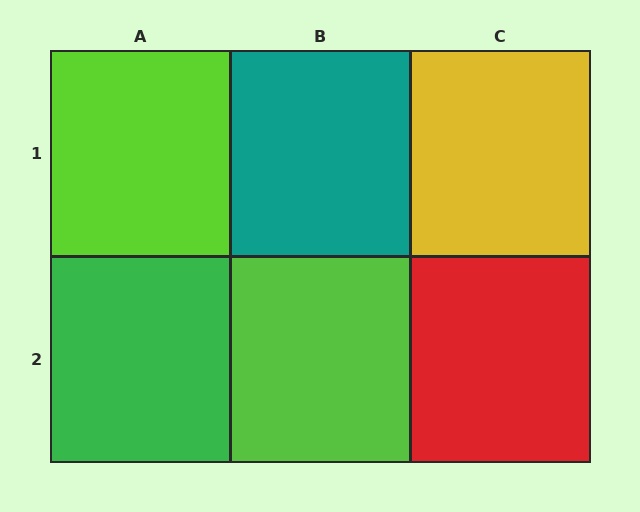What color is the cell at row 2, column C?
Red.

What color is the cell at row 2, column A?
Green.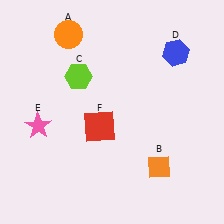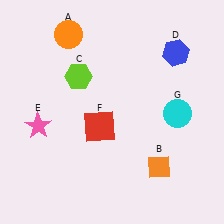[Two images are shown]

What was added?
A cyan circle (G) was added in Image 2.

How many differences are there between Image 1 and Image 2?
There is 1 difference between the two images.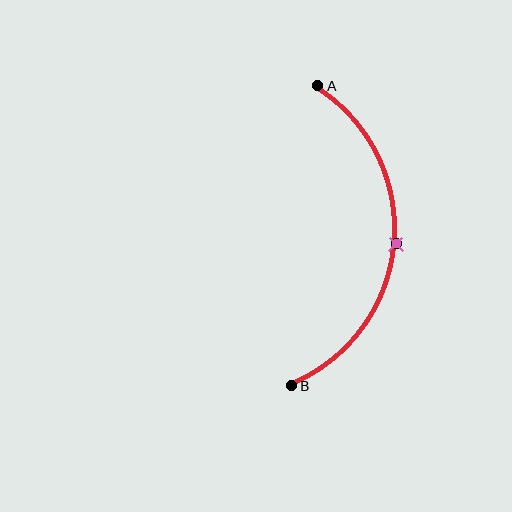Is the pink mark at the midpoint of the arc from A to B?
Yes. The pink mark lies on the arc at equal arc-length from both A and B — it is the arc midpoint.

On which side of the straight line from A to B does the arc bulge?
The arc bulges to the right of the straight line connecting A and B.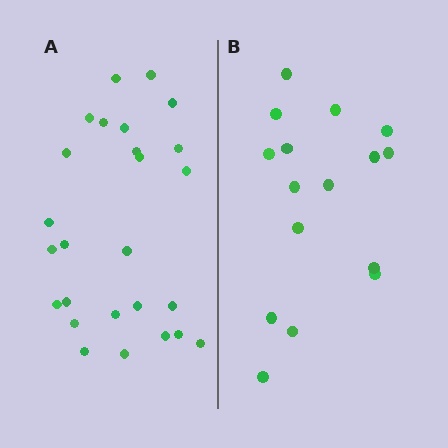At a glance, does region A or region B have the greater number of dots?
Region A (the left region) has more dots.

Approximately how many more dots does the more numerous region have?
Region A has roughly 10 or so more dots than region B.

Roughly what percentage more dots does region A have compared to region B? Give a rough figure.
About 60% more.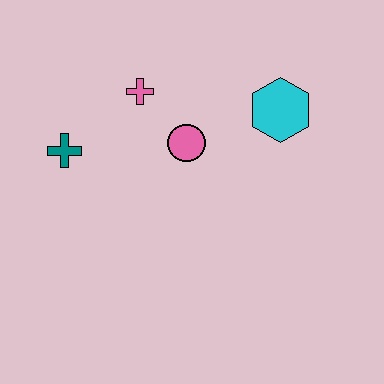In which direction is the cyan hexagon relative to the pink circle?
The cyan hexagon is to the right of the pink circle.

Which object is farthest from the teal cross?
The cyan hexagon is farthest from the teal cross.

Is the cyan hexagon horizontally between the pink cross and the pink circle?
No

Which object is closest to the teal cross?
The pink cross is closest to the teal cross.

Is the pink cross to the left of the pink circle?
Yes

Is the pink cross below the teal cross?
No